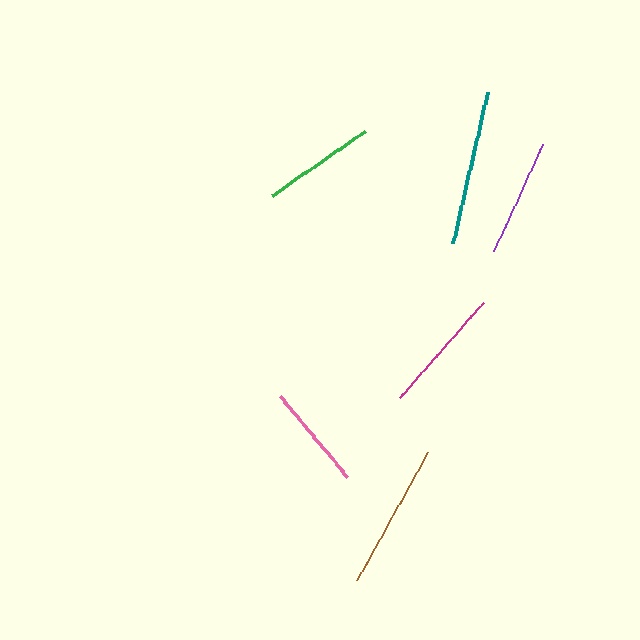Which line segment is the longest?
The teal line is the longest at approximately 154 pixels.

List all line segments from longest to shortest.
From longest to shortest: teal, brown, magenta, purple, green, pink.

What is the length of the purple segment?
The purple segment is approximately 118 pixels long.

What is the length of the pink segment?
The pink segment is approximately 105 pixels long.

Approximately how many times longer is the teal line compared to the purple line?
The teal line is approximately 1.3 times the length of the purple line.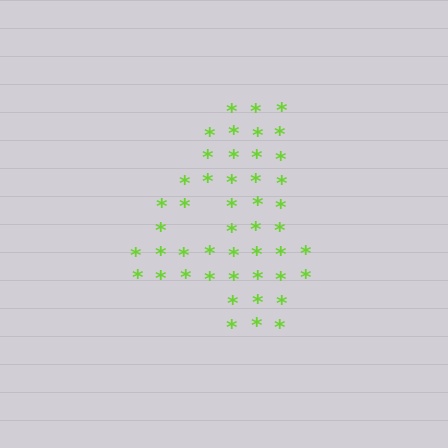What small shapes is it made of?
It is made of small asterisks.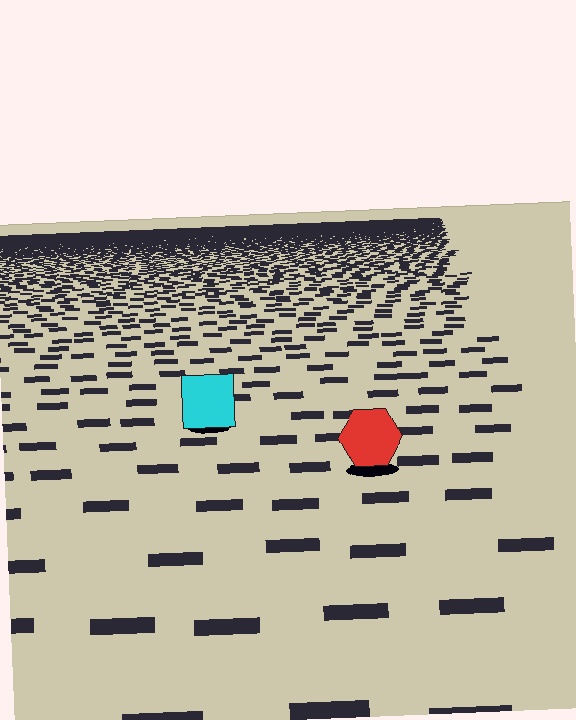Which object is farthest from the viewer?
The cyan square is farthest from the viewer. It appears smaller and the ground texture around it is denser.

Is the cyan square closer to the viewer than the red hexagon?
No. The red hexagon is closer — you can tell from the texture gradient: the ground texture is coarser near it.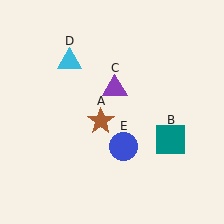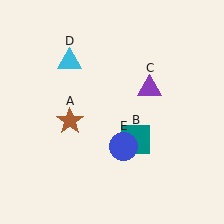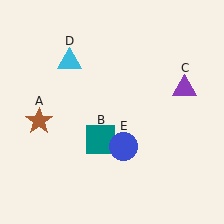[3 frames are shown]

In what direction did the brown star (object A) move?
The brown star (object A) moved left.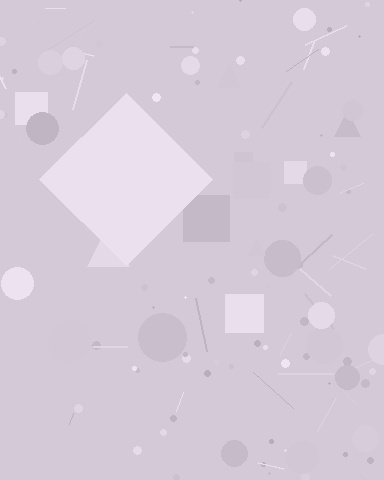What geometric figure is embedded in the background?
A diamond is embedded in the background.